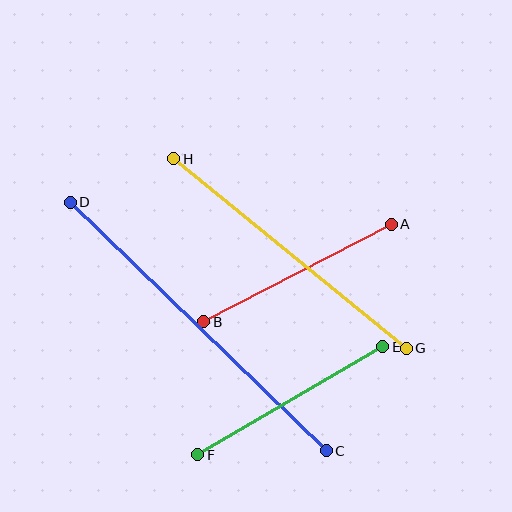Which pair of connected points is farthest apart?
Points C and D are farthest apart.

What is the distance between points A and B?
The distance is approximately 211 pixels.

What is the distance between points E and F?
The distance is approximately 214 pixels.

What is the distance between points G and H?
The distance is approximately 300 pixels.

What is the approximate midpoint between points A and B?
The midpoint is at approximately (298, 273) pixels.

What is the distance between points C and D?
The distance is approximately 357 pixels.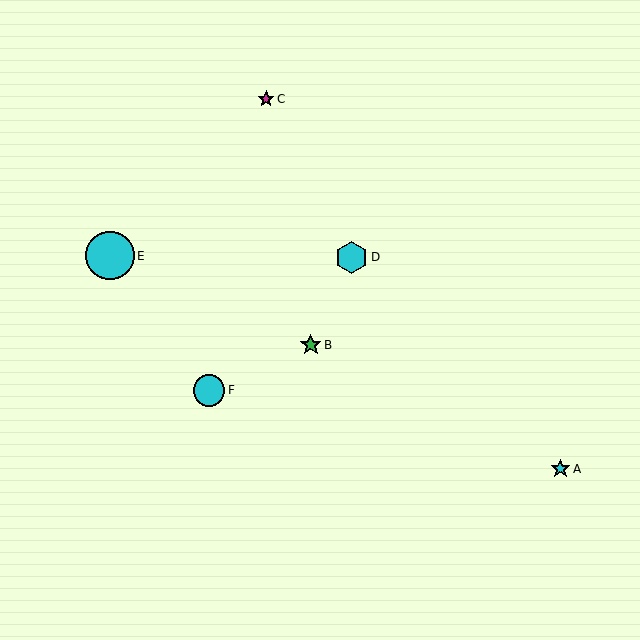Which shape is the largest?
The cyan circle (labeled E) is the largest.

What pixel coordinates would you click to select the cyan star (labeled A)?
Click at (560, 469) to select the cyan star A.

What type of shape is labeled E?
Shape E is a cyan circle.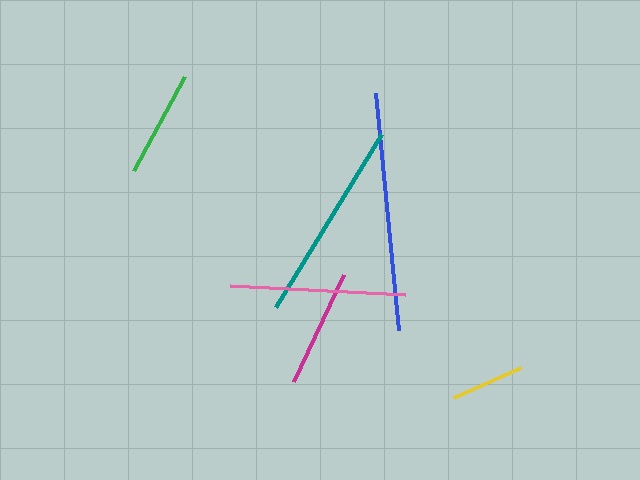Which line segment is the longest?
The blue line is the longest at approximately 239 pixels.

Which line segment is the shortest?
The yellow line is the shortest at approximately 74 pixels.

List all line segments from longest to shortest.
From longest to shortest: blue, teal, pink, magenta, green, yellow.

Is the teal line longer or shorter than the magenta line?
The teal line is longer than the magenta line.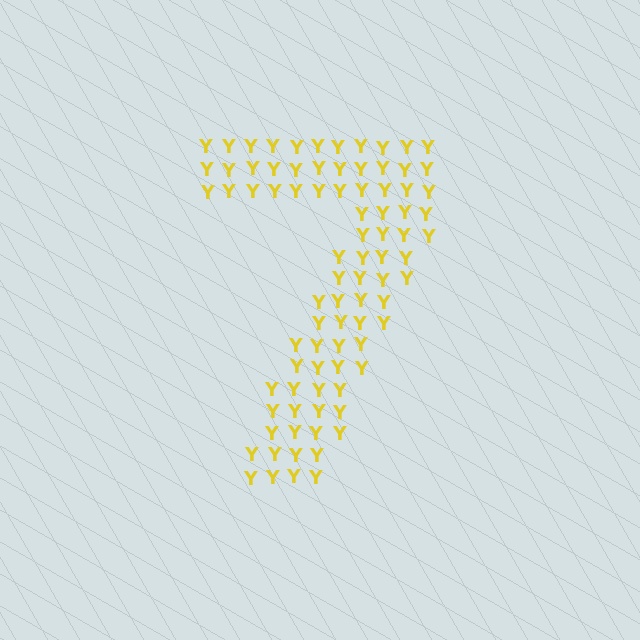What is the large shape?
The large shape is the digit 7.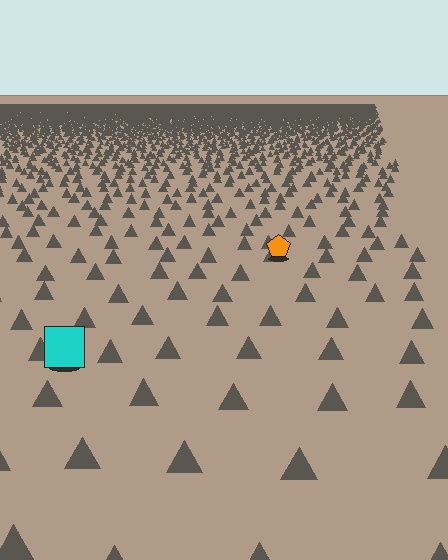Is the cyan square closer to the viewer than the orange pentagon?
Yes. The cyan square is closer — you can tell from the texture gradient: the ground texture is coarser near it.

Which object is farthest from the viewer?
The orange pentagon is farthest from the viewer. It appears smaller and the ground texture around it is denser.